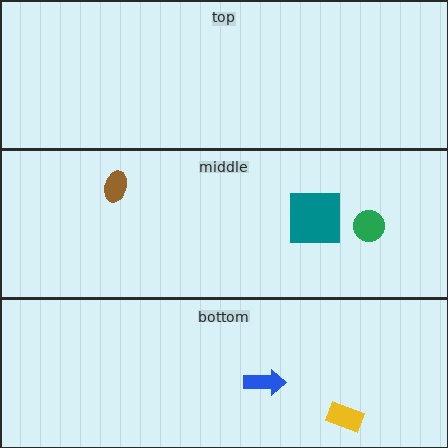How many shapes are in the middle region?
3.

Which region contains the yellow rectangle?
The bottom region.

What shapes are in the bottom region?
The yellow rectangle, the blue arrow.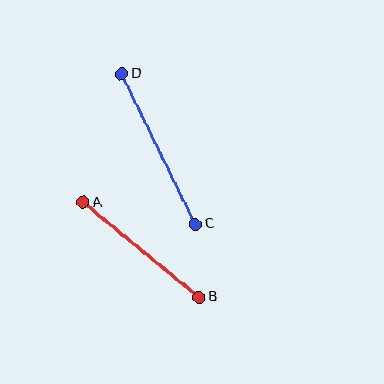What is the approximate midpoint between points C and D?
The midpoint is at approximately (158, 149) pixels.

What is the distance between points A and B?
The distance is approximately 150 pixels.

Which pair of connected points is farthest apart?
Points C and D are farthest apart.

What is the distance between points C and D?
The distance is approximately 168 pixels.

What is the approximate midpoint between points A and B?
The midpoint is at approximately (141, 250) pixels.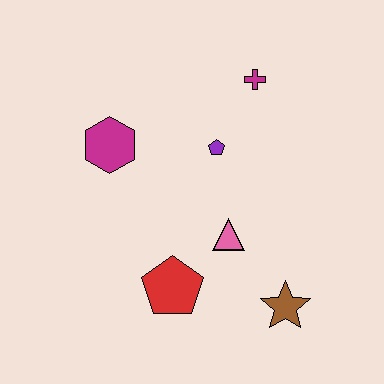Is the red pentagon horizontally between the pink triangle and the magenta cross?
No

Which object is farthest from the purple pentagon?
The brown star is farthest from the purple pentagon.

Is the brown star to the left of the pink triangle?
No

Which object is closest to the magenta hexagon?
The purple pentagon is closest to the magenta hexagon.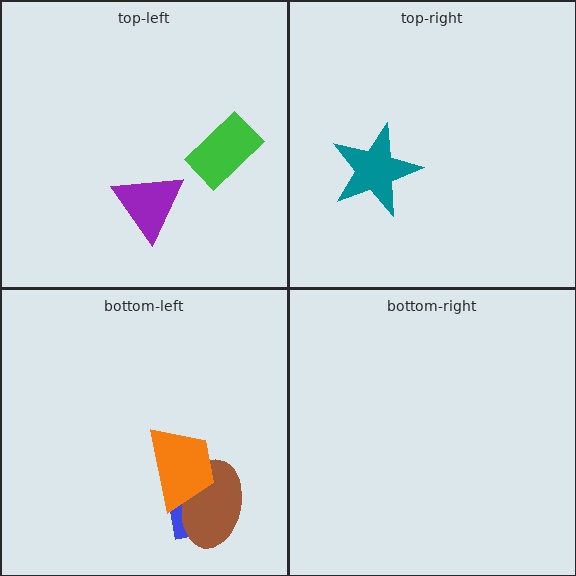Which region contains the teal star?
The top-right region.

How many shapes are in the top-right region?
1.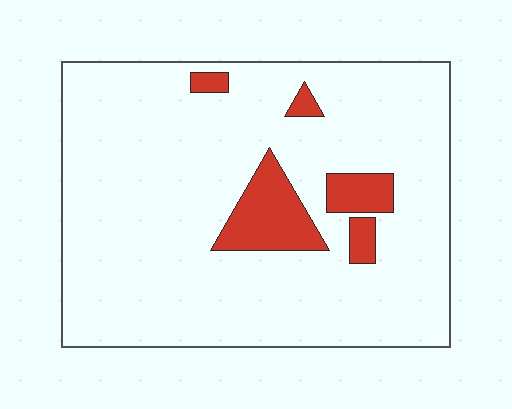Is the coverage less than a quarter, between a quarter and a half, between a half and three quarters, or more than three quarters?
Less than a quarter.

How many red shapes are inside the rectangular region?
5.